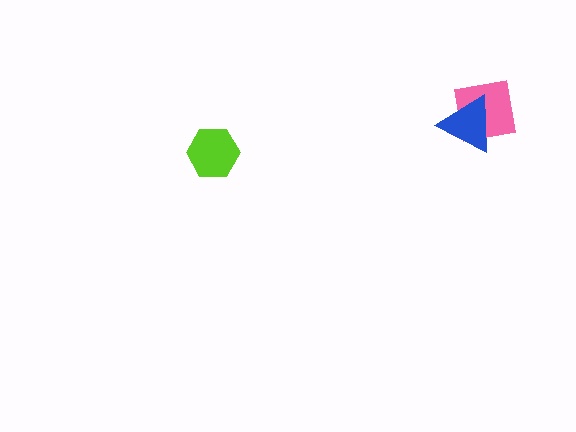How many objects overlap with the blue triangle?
1 object overlaps with the blue triangle.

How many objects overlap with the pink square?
1 object overlaps with the pink square.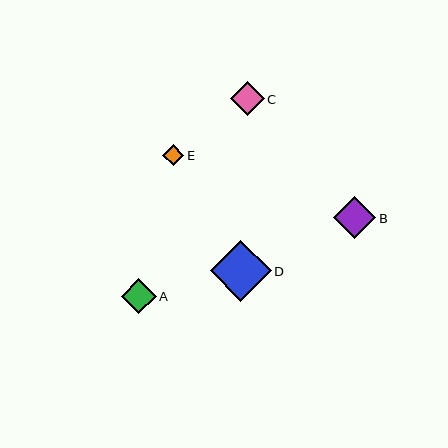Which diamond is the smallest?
Diamond E is the smallest with a size of approximately 21 pixels.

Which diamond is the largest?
Diamond D is the largest with a size of approximately 60 pixels.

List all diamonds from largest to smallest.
From largest to smallest: D, B, A, C, E.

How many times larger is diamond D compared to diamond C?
Diamond D is approximately 1.8 times the size of diamond C.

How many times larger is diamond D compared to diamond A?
Diamond D is approximately 1.8 times the size of diamond A.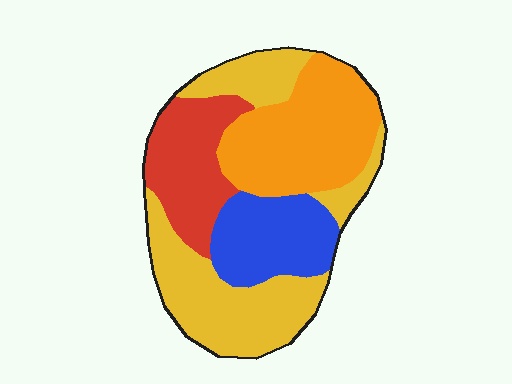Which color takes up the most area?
Yellow, at roughly 35%.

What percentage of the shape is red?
Red covers around 20% of the shape.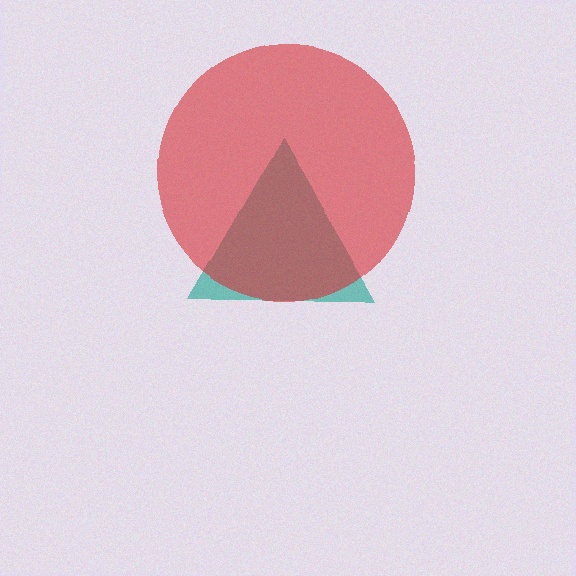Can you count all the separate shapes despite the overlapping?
Yes, there are 2 separate shapes.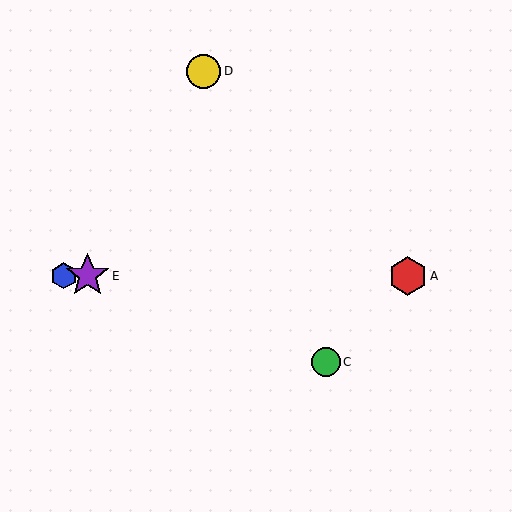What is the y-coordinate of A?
Object A is at y≈276.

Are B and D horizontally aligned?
No, B is at y≈276 and D is at y≈71.